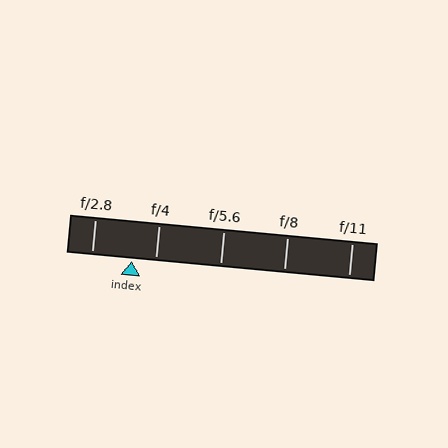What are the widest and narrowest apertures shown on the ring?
The widest aperture shown is f/2.8 and the narrowest is f/11.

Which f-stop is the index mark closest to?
The index mark is closest to f/4.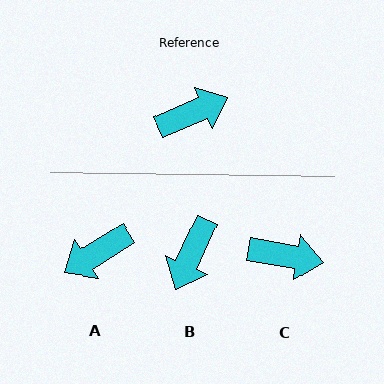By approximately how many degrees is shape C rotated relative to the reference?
Approximately 33 degrees clockwise.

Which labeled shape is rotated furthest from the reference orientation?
A, about 171 degrees away.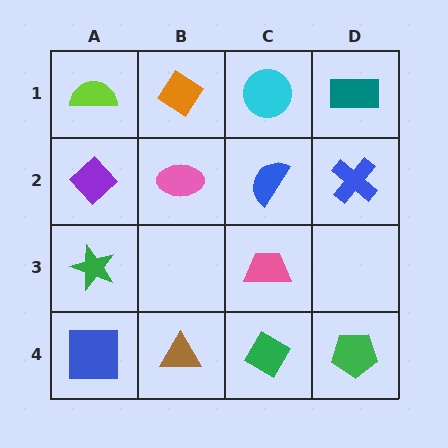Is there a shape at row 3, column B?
No, that cell is empty.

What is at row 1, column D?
A teal rectangle.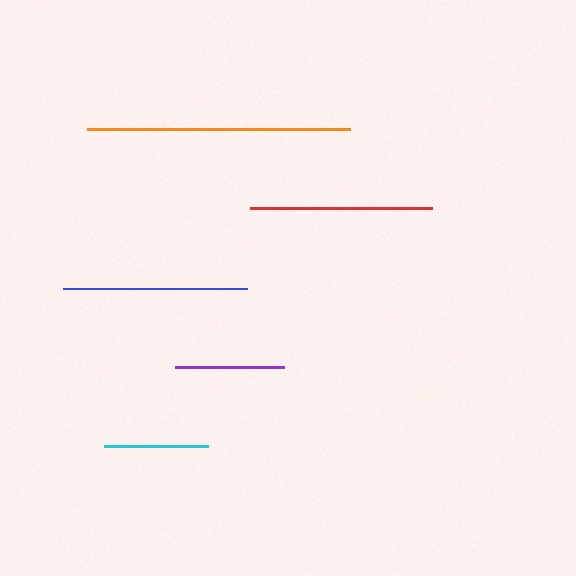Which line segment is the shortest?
The cyan line is the shortest at approximately 104 pixels.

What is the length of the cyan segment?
The cyan segment is approximately 104 pixels long.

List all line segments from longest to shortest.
From longest to shortest: orange, blue, red, purple, cyan.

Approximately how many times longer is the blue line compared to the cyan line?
The blue line is approximately 1.8 times the length of the cyan line.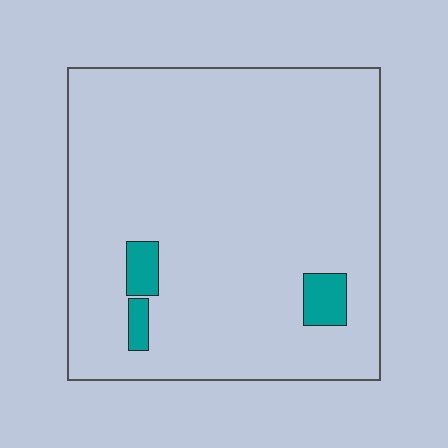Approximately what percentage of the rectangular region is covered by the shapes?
Approximately 5%.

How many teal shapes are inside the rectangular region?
3.